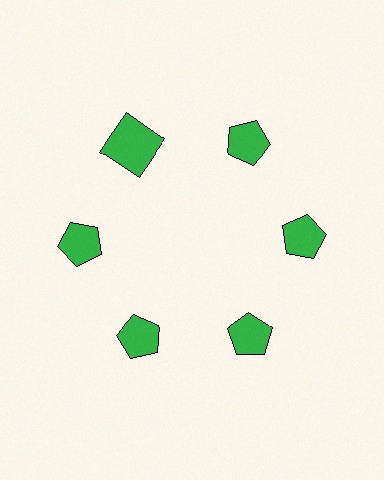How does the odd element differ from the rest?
It has a different shape: square instead of pentagon.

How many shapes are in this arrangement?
There are 6 shapes arranged in a ring pattern.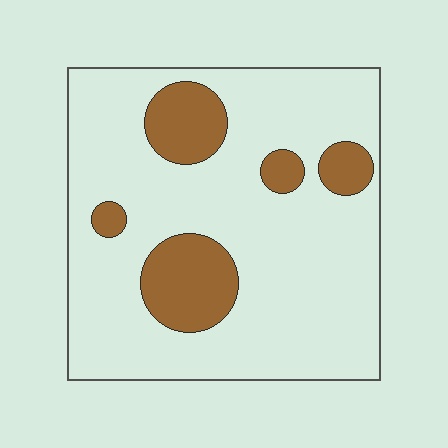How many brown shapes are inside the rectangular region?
5.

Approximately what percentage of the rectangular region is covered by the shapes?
Approximately 20%.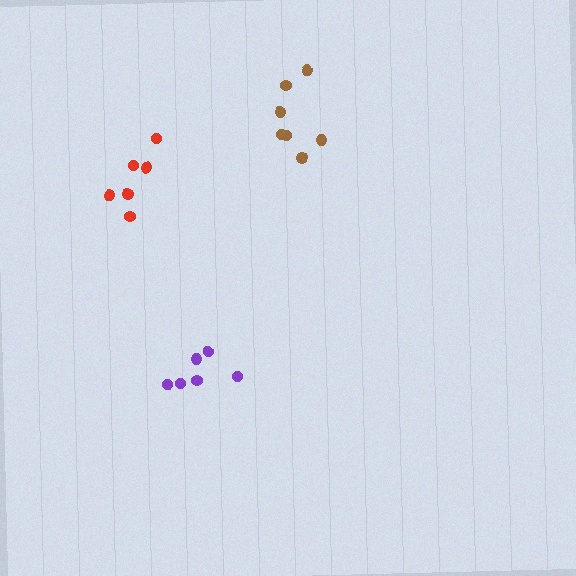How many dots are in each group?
Group 1: 6 dots, Group 2: 7 dots, Group 3: 6 dots (19 total).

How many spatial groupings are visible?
There are 3 spatial groupings.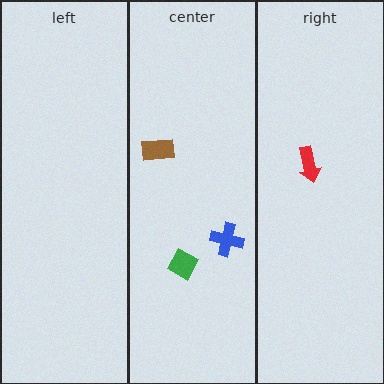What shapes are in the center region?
The blue cross, the brown rectangle, the green diamond.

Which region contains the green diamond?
The center region.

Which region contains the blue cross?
The center region.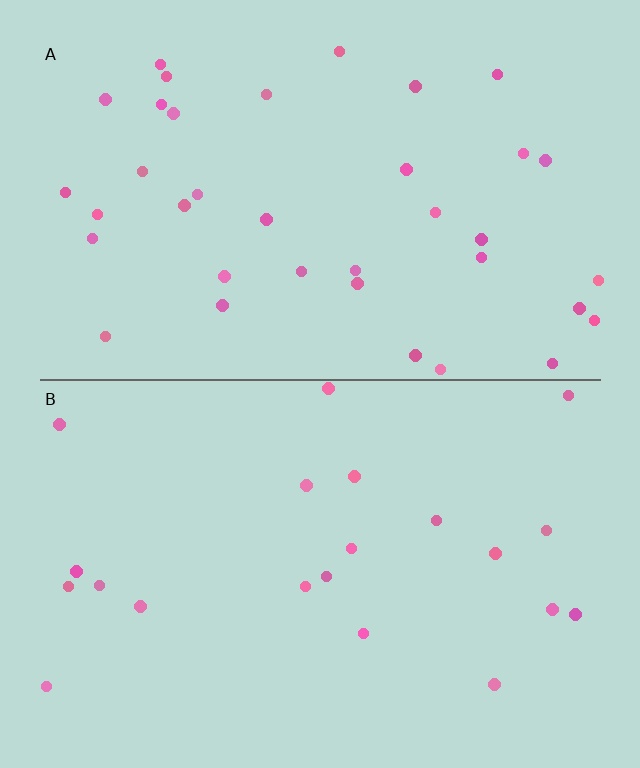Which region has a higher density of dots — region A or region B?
A (the top).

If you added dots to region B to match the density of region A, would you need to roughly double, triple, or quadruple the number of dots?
Approximately double.